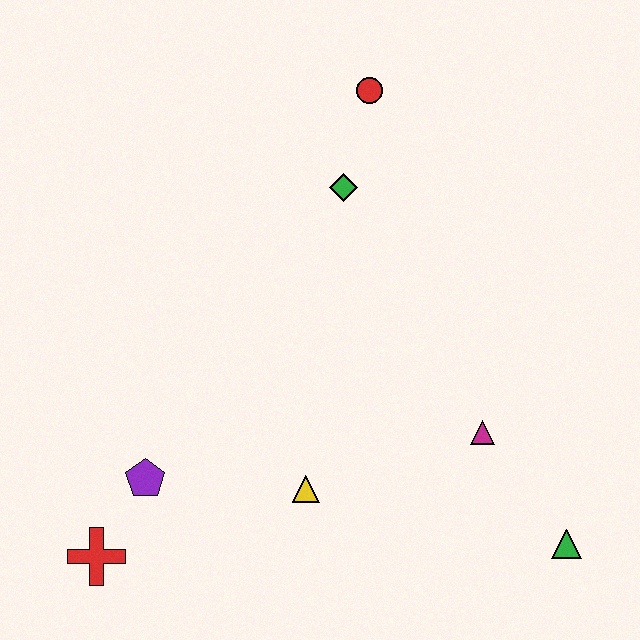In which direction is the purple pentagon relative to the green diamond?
The purple pentagon is below the green diamond.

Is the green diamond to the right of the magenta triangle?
No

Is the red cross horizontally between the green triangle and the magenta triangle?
No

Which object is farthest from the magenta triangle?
The red cross is farthest from the magenta triangle.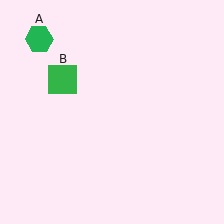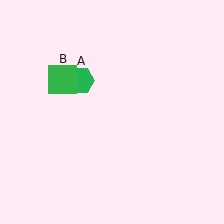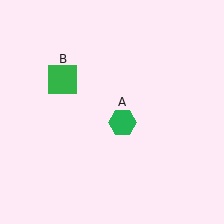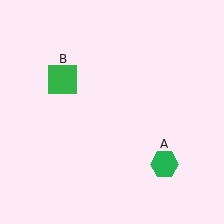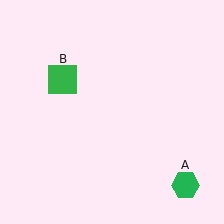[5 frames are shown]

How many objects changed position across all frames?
1 object changed position: green hexagon (object A).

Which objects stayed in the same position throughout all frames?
Green square (object B) remained stationary.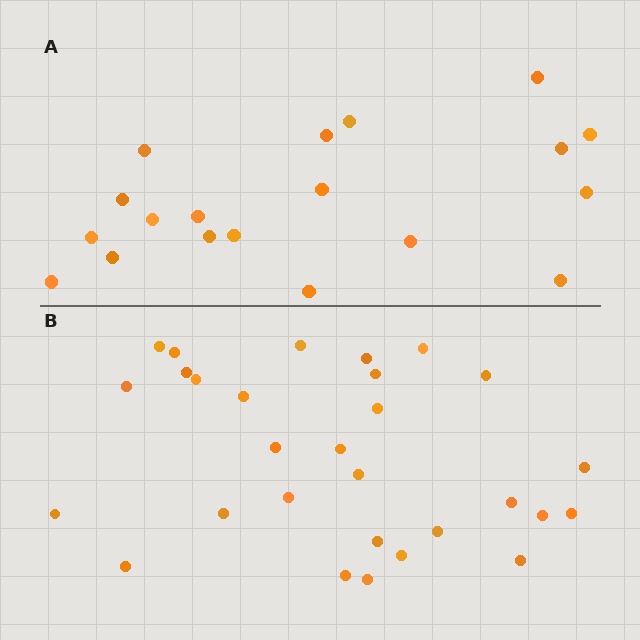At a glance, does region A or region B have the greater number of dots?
Region B (the bottom region) has more dots.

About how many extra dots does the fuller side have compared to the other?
Region B has roughly 10 or so more dots than region A.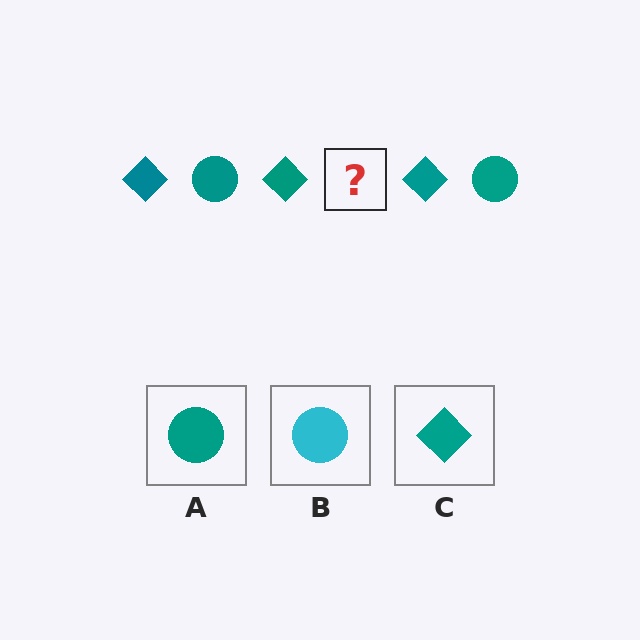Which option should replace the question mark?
Option A.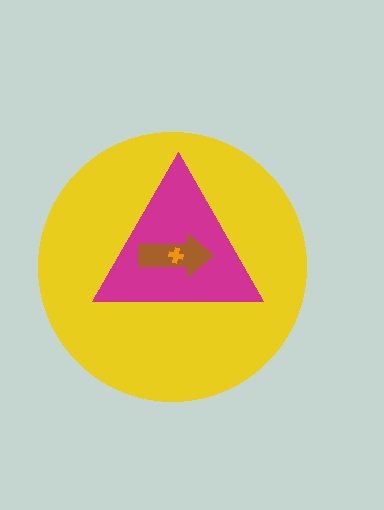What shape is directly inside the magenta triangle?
The brown arrow.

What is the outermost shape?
The yellow circle.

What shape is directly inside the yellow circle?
The magenta triangle.